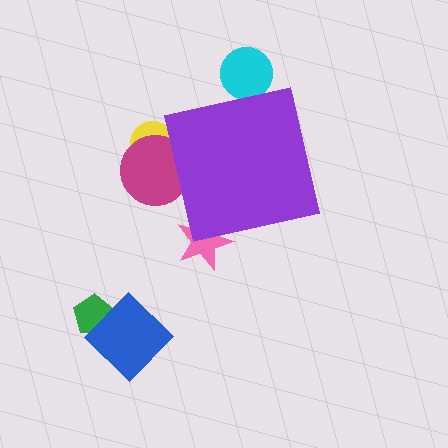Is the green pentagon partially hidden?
No, the green pentagon is fully visible.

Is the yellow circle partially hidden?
Yes, the yellow circle is partially hidden behind the purple square.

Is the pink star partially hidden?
Yes, the pink star is partially hidden behind the purple square.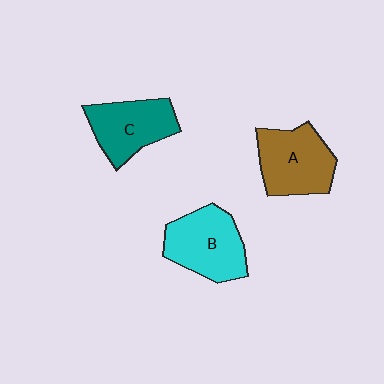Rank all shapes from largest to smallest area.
From largest to smallest: B (cyan), A (brown), C (teal).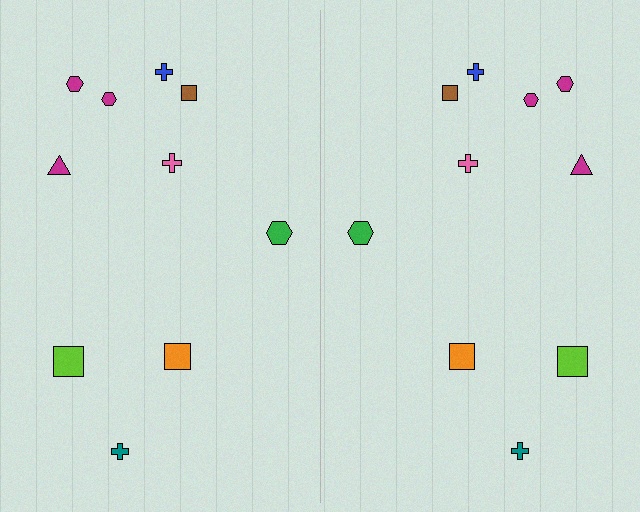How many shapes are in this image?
There are 20 shapes in this image.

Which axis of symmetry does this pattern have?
The pattern has a vertical axis of symmetry running through the center of the image.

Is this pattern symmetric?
Yes, this pattern has bilateral (reflection) symmetry.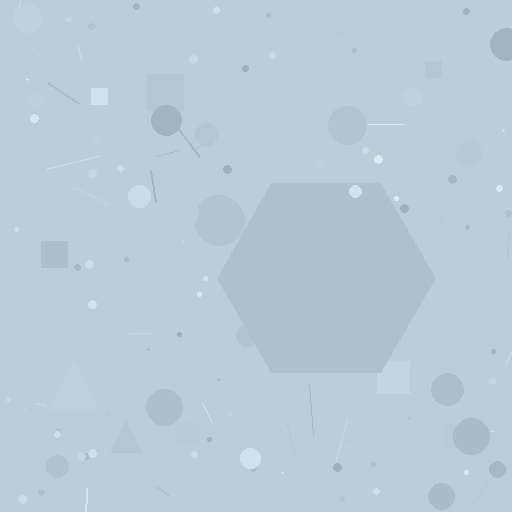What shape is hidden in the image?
A hexagon is hidden in the image.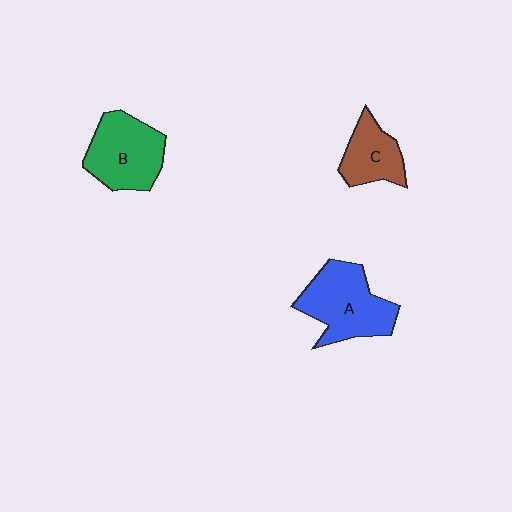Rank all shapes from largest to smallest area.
From largest to smallest: A (blue), B (green), C (brown).